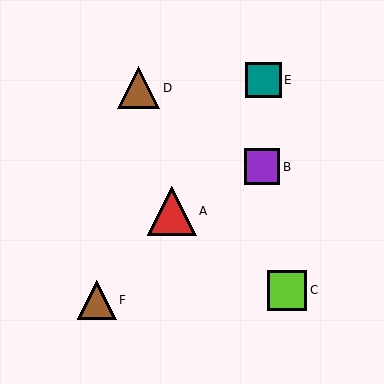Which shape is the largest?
The red triangle (labeled A) is the largest.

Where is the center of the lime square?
The center of the lime square is at (287, 290).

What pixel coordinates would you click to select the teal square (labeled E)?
Click at (264, 80) to select the teal square E.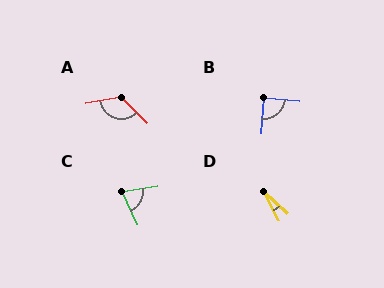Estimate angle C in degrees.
Approximately 73 degrees.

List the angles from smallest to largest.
D (19°), C (73°), B (89°), A (125°).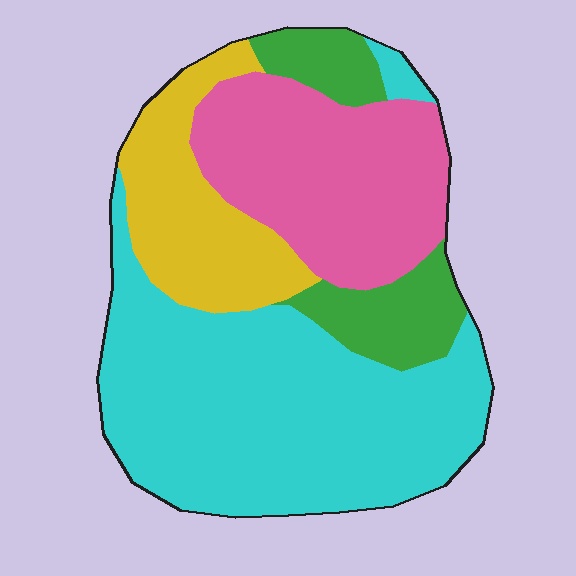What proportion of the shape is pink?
Pink covers 25% of the shape.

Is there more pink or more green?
Pink.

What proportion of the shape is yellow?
Yellow covers about 15% of the shape.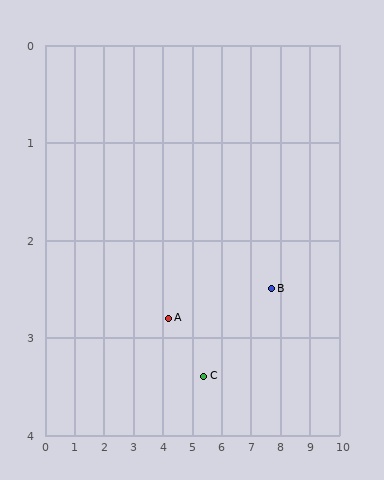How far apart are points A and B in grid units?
Points A and B are about 3.5 grid units apart.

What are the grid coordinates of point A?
Point A is at approximately (4.2, 2.8).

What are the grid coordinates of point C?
Point C is at approximately (5.4, 3.4).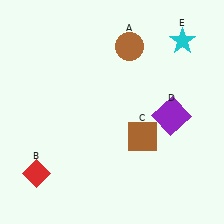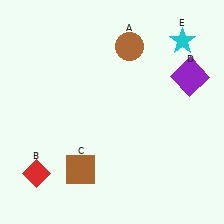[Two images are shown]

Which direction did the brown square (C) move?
The brown square (C) moved left.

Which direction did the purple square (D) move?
The purple square (D) moved up.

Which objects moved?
The objects that moved are: the brown square (C), the purple square (D).